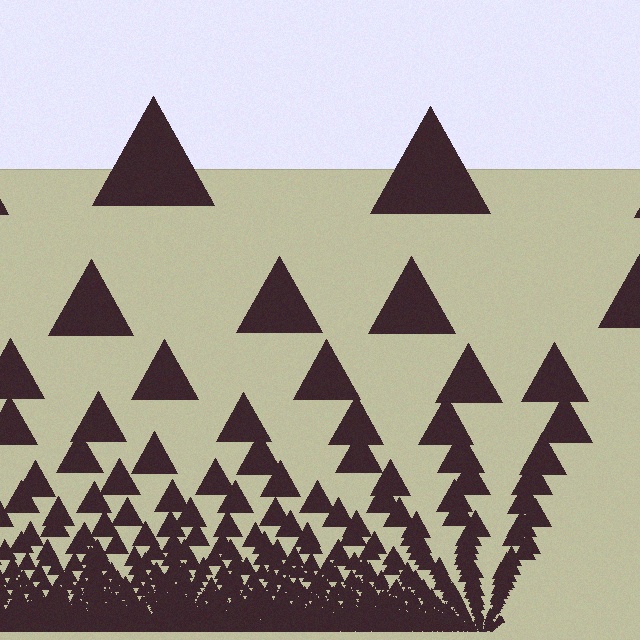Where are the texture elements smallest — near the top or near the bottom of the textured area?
Near the bottom.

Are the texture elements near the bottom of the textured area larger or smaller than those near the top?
Smaller. The gradient is inverted — elements near the bottom are smaller and denser.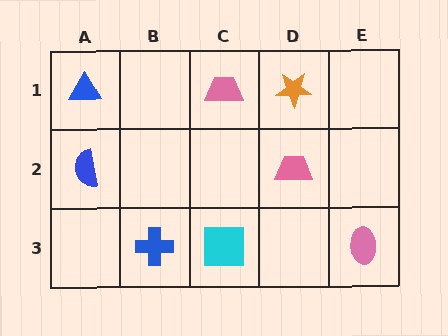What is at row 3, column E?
A pink ellipse.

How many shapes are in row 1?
3 shapes.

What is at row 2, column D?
A pink trapezoid.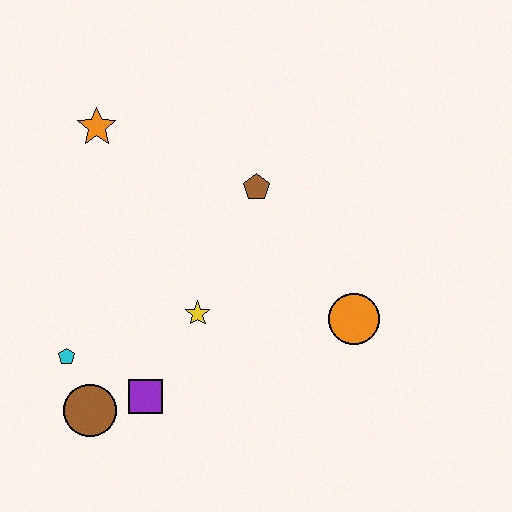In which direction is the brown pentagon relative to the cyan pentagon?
The brown pentagon is to the right of the cyan pentagon.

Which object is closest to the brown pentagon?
The yellow star is closest to the brown pentagon.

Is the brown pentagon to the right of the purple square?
Yes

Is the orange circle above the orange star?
No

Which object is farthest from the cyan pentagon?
The orange circle is farthest from the cyan pentagon.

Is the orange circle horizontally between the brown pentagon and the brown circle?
No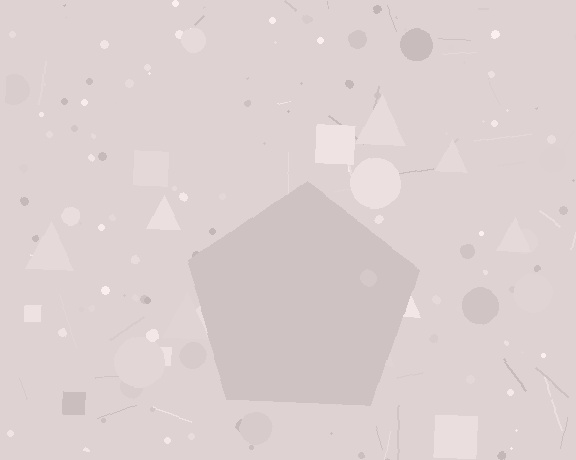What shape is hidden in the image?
A pentagon is hidden in the image.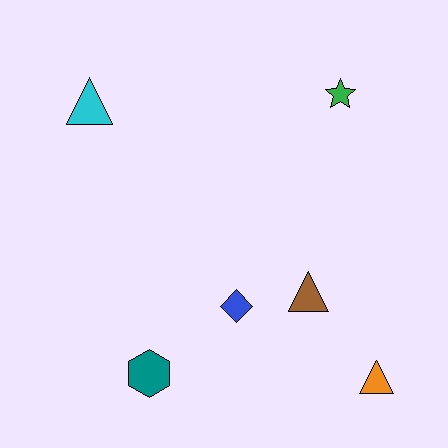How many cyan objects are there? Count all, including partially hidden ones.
There is 1 cyan object.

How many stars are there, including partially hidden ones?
There is 1 star.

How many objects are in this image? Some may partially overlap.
There are 6 objects.